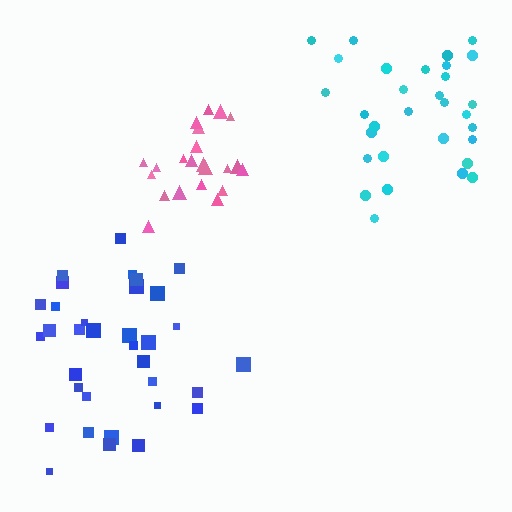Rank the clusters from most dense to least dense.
pink, blue, cyan.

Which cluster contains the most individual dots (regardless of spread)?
Blue (34).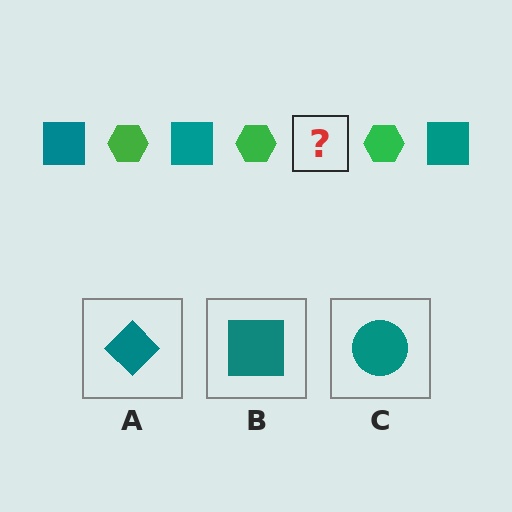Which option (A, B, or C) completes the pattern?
B.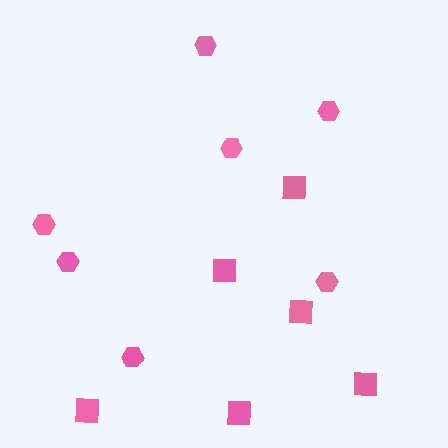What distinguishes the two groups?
There are 2 groups: one group of squares (6) and one group of hexagons (7).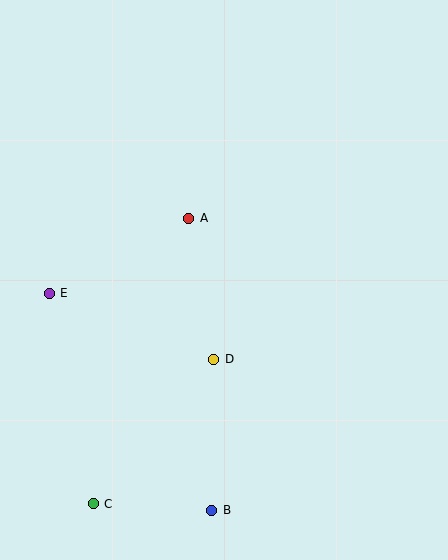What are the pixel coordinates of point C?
Point C is at (93, 504).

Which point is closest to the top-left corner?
Point A is closest to the top-left corner.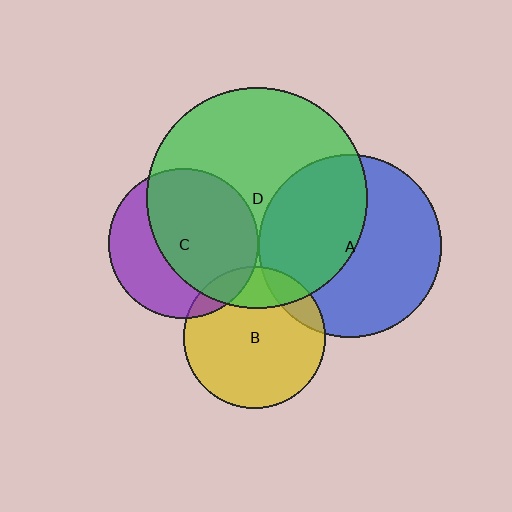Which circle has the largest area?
Circle D (green).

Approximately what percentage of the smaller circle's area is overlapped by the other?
Approximately 20%.